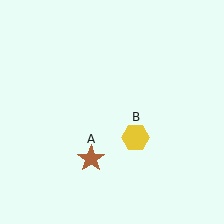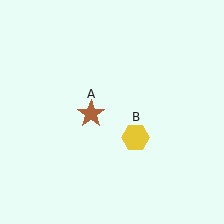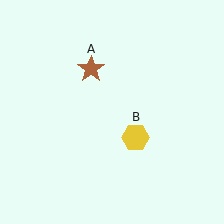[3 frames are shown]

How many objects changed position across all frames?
1 object changed position: brown star (object A).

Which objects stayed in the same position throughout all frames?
Yellow hexagon (object B) remained stationary.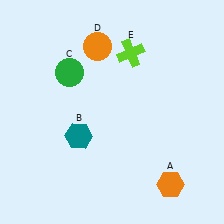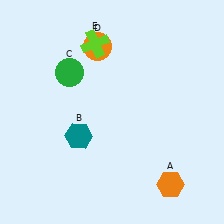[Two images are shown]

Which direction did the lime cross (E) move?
The lime cross (E) moved left.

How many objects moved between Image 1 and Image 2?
1 object moved between the two images.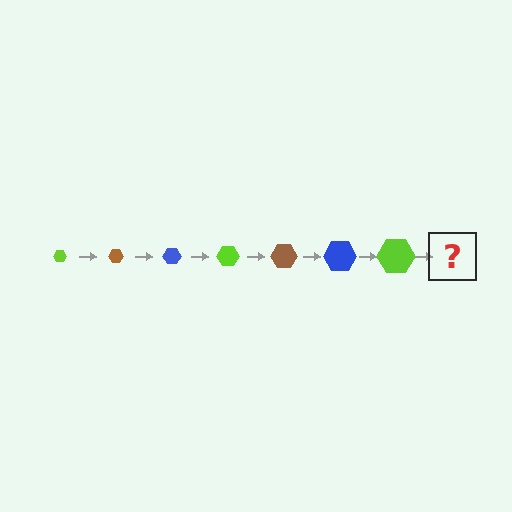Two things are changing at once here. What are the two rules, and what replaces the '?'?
The two rules are that the hexagon grows larger each step and the color cycles through lime, brown, and blue. The '?' should be a brown hexagon, larger than the previous one.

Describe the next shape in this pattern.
It should be a brown hexagon, larger than the previous one.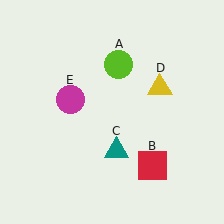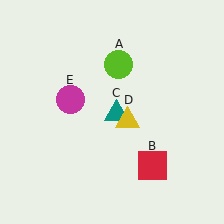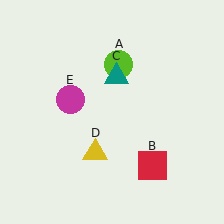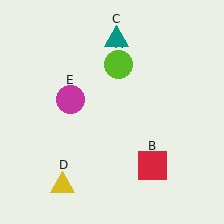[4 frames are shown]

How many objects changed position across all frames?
2 objects changed position: teal triangle (object C), yellow triangle (object D).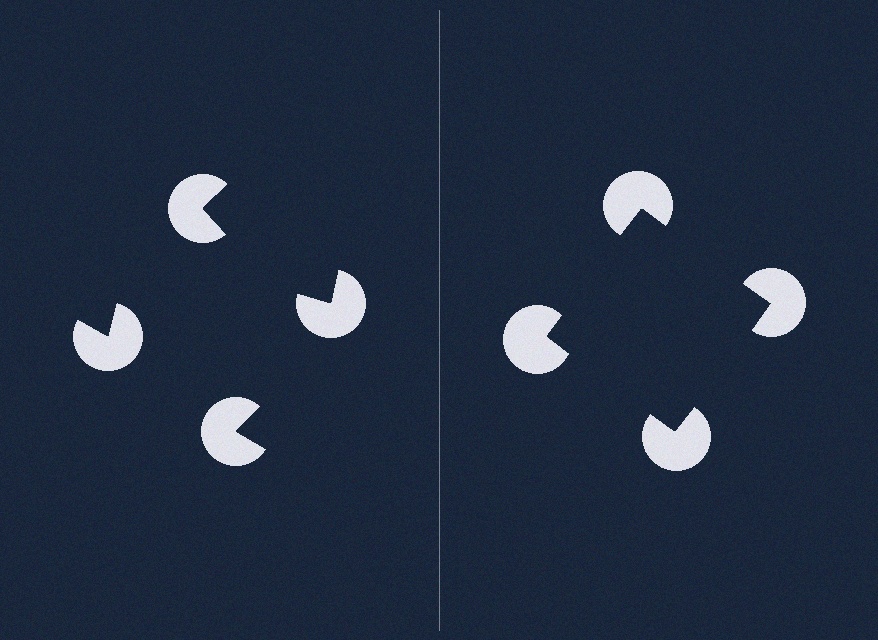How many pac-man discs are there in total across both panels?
8 — 4 on each side.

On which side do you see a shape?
An illusory square appears on the right side. On the left side the wedge cuts are rotated, so no coherent shape forms.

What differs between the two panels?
The pac-man discs are positioned identically on both sides; only the wedge orientations differ. On the right they align to a square; on the left they are misaligned.